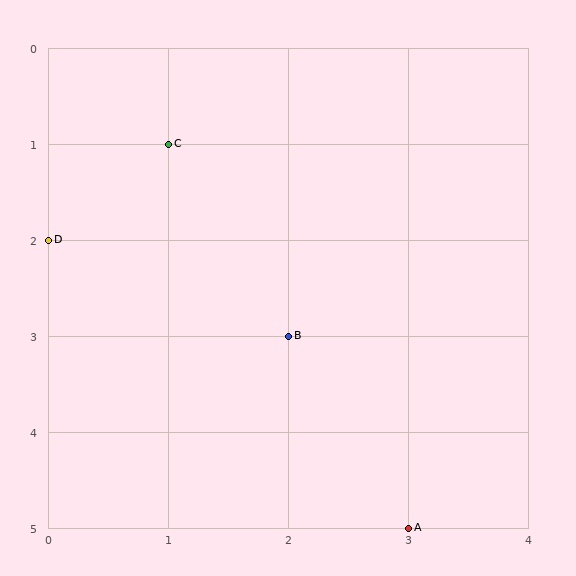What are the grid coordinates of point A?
Point A is at grid coordinates (3, 5).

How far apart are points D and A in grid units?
Points D and A are 3 columns and 3 rows apart (about 4.2 grid units diagonally).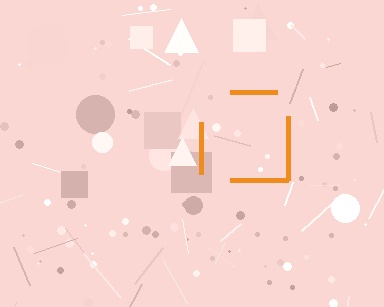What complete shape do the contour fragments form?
The contour fragments form a square.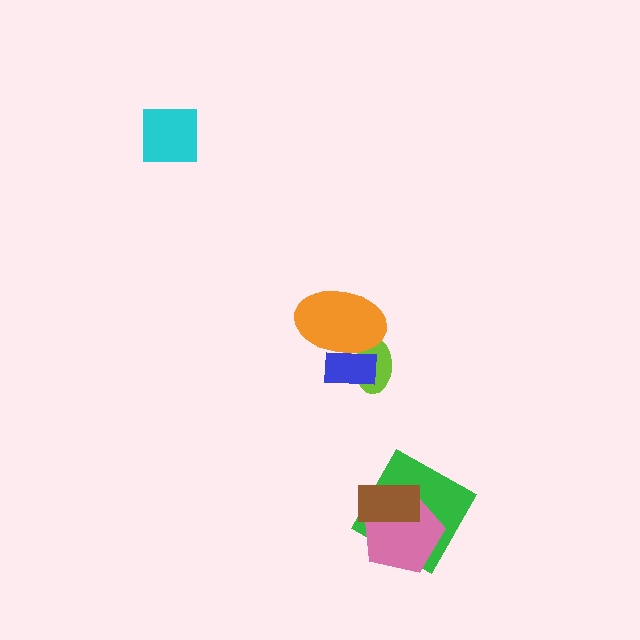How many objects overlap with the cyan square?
0 objects overlap with the cyan square.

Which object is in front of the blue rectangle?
The orange ellipse is in front of the blue rectangle.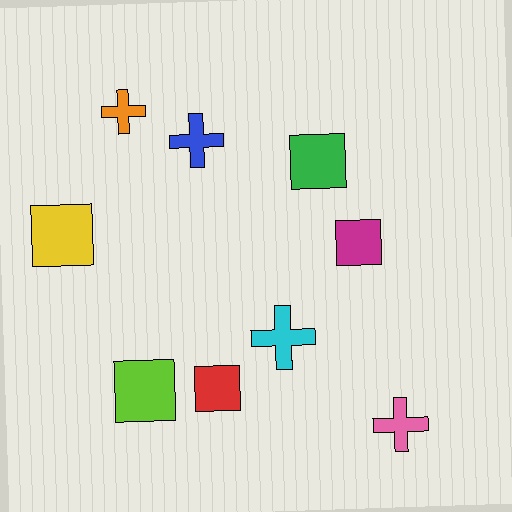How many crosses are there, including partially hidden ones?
There are 4 crosses.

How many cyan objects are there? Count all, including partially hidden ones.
There is 1 cyan object.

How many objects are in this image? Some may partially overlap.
There are 9 objects.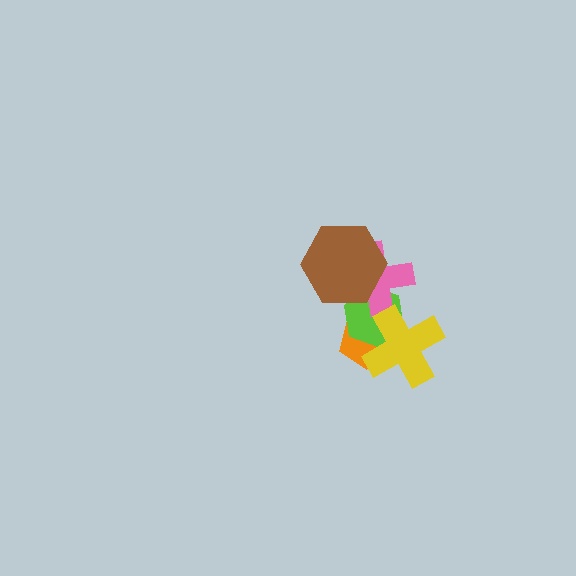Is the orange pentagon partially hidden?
Yes, it is partially covered by another shape.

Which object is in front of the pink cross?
The brown hexagon is in front of the pink cross.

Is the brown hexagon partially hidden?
No, no other shape covers it.